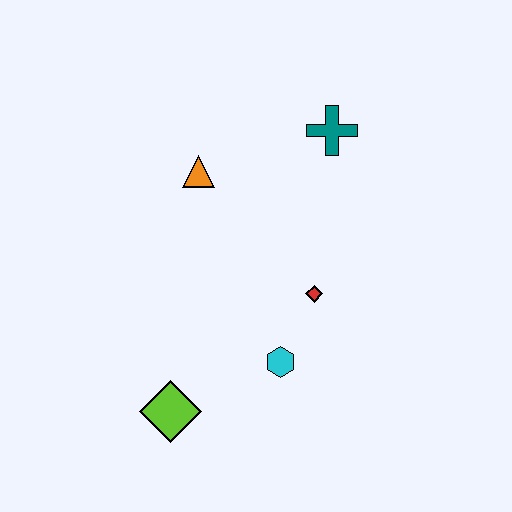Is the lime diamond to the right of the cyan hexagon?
No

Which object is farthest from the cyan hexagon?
The teal cross is farthest from the cyan hexagon.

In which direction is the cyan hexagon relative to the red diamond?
The cyan hexagon is below the red diamond.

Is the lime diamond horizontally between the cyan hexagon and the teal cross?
No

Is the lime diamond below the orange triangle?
Yes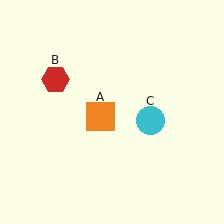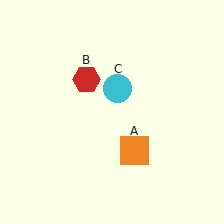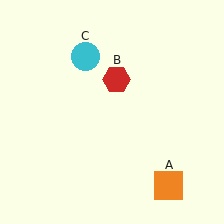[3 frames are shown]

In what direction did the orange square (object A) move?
The orange square (object A) moved down and to the right.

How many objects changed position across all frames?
3 objects changed position: orange square (object A), red hexagon (object B), cyan circle (object C).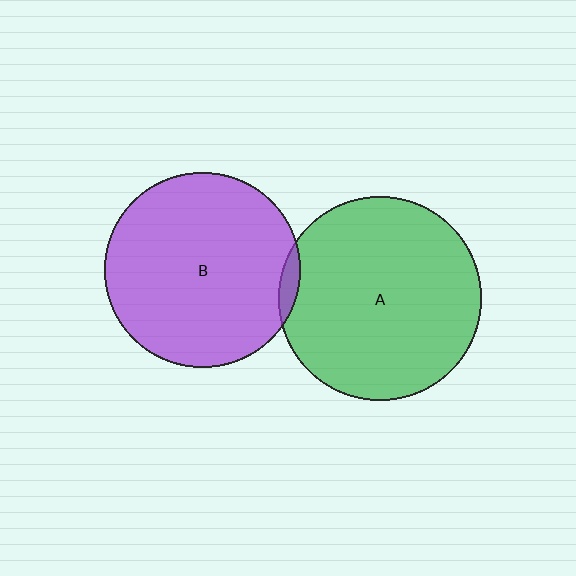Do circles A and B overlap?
Yes.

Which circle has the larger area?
Circle A (green).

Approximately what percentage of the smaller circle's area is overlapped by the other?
Approximately 5%.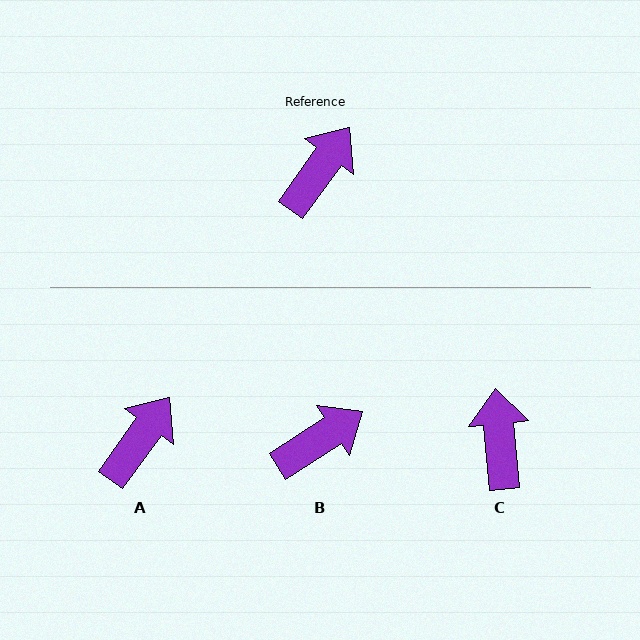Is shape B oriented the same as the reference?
No, it is off by about 21 degrees.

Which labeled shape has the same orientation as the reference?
A.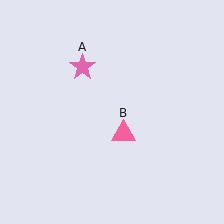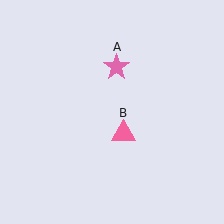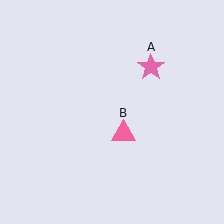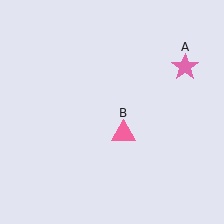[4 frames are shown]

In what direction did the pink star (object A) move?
The pink star (object A) moved right.